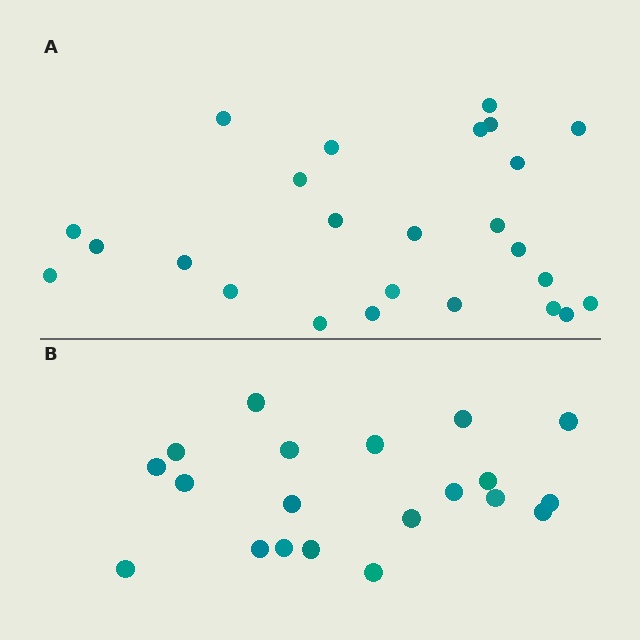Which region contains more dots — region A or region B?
Region A (the top region) has more dots.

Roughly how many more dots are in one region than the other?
Region A has about 5 more dots than region B.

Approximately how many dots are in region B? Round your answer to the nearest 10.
About 20 dots.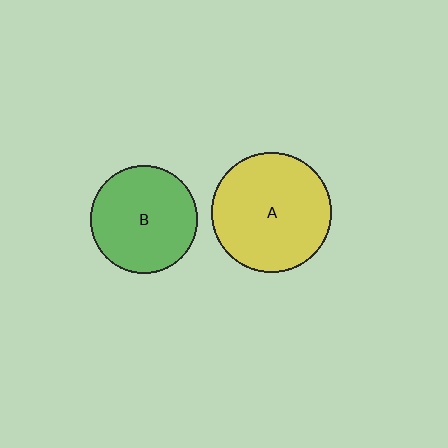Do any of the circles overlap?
No, none of the circles overlap.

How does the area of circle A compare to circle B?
Approximately 1.2 times.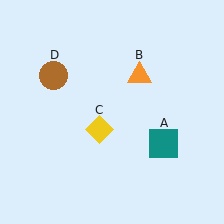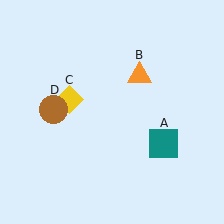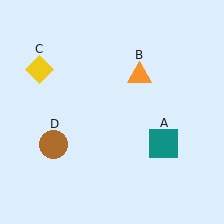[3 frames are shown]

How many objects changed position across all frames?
2 objects changed position: yellow diamond (object C), brown circle (object D).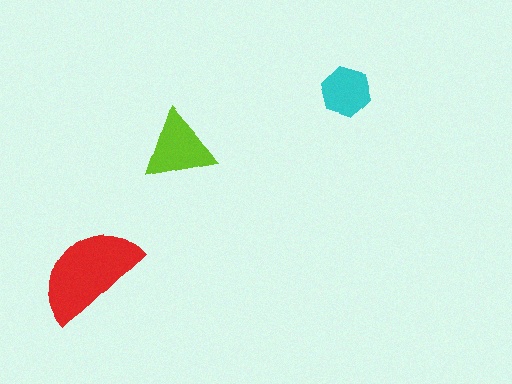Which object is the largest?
The red semicircle.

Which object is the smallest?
The cyan hexagon.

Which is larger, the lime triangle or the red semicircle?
The red semicircle.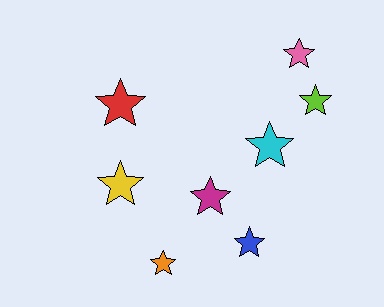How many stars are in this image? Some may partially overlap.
There are 8 stars.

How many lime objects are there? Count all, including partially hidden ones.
There is 1 lime object.